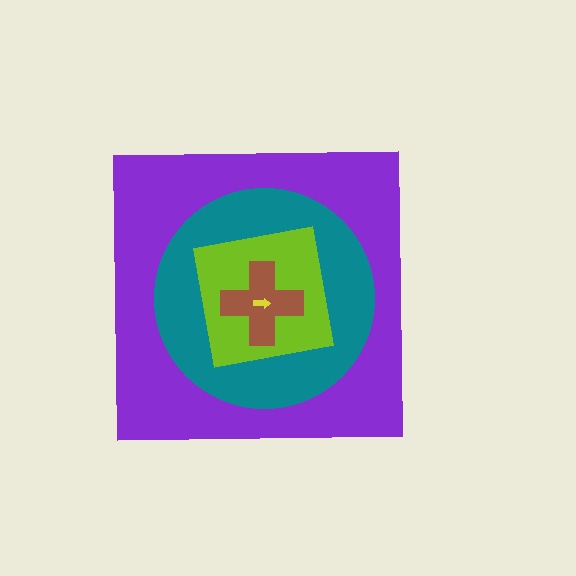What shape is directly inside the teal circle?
The lime square.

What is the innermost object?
The yellow arrow.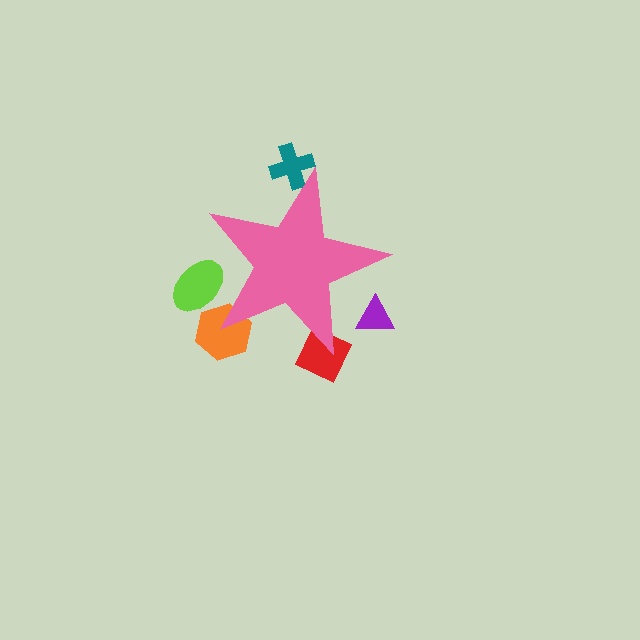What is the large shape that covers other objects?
A pink star.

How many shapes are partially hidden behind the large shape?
5 shapes are partially hidden.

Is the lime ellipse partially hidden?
Yes, the lime ellipse is partially hidden behind the pink star.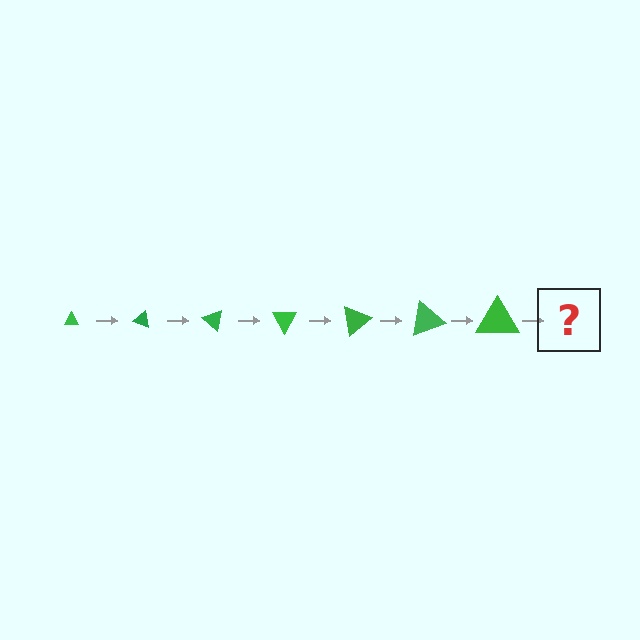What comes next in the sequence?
The next element should be a triangle, larger than the previous one and rotated 140 degrees from the start.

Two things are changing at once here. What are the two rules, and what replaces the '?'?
The two rules are that the triangle grows larger each step and it rotates 20 degrees each step. The '?' should be a triangle, larger than the previous one and rotated 140 degrees from the start.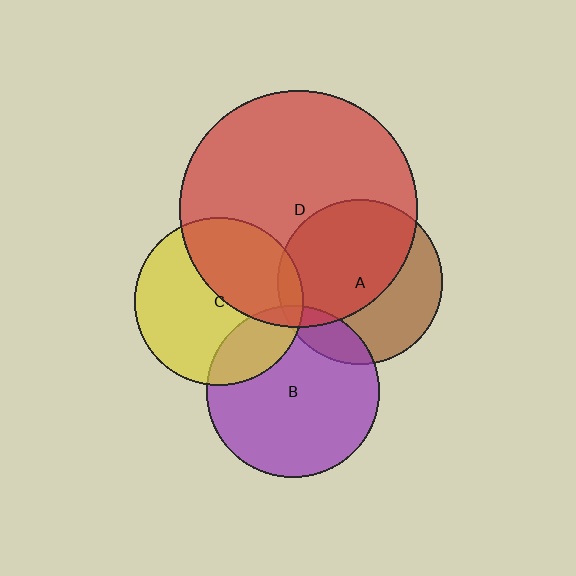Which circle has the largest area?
Circle D (red).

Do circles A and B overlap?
Yes.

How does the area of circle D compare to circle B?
Approximately 1.9 times.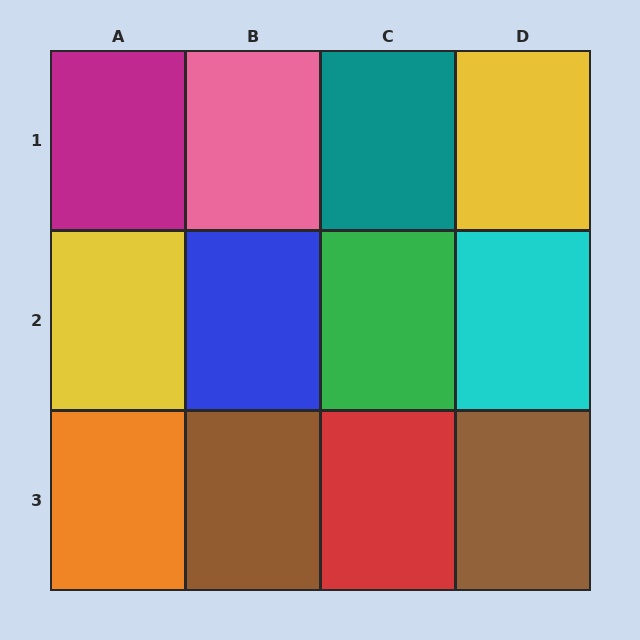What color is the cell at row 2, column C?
Green.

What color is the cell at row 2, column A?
Yellow.